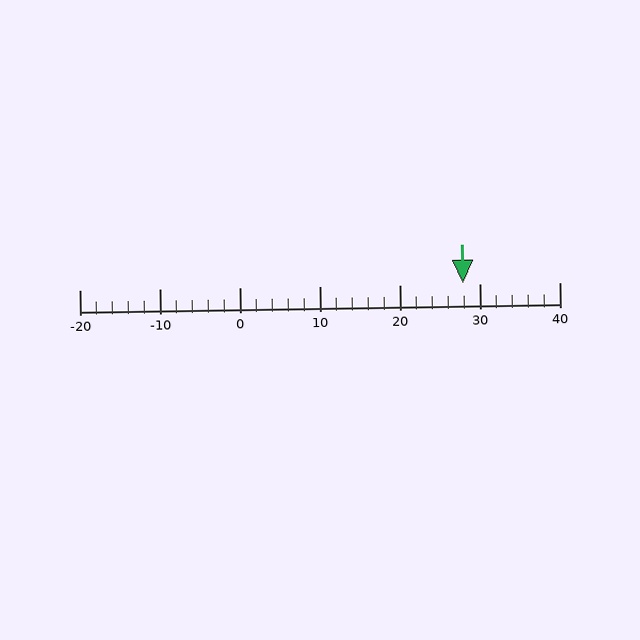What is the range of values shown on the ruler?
The ruler shows values from -20 to 40.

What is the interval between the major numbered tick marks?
The major tick marks are spaced 10 units apart.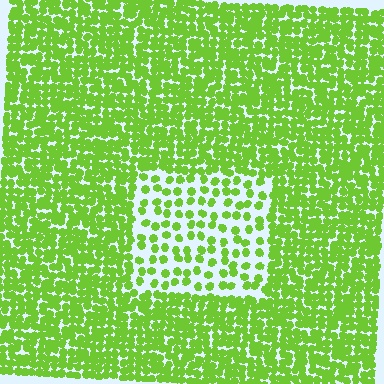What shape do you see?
I see a rectangle.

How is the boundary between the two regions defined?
The boundary is defined by a change in element density (approximately 2.4x ratio). All elements are the same color, size, and shape.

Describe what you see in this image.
The image contains small lime elements arranged at two different densities. A rectangle-shaped region is visible where the elements are less densely packed than the surrounding area.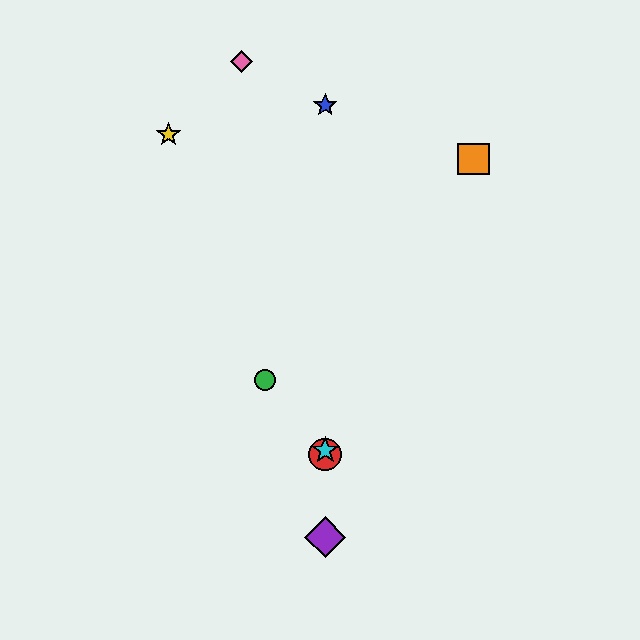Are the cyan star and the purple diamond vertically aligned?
Yes, both are at x≈325.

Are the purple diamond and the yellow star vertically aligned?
No, the purple diamond is at x≈325 and the yellow star is at x≈169.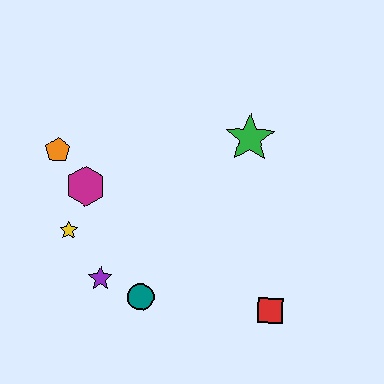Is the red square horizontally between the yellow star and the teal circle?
No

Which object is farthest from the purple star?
The green star is farthest from the purple star.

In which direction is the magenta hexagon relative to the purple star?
The magenta hexagon is above the purple star.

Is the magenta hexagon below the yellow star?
No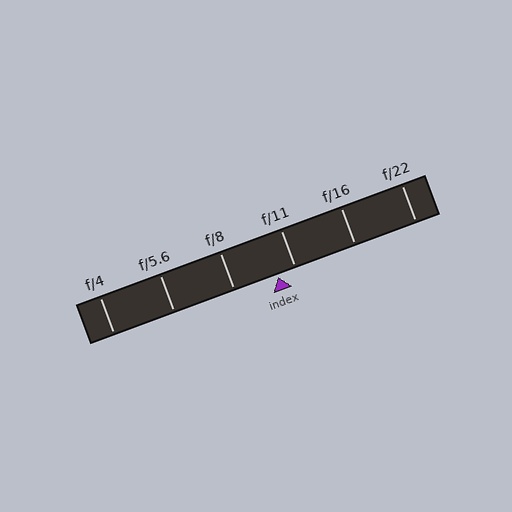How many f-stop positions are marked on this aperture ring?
There are 6 f-stop positions marked.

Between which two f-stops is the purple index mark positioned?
The index mark is between f/8 and f/11.